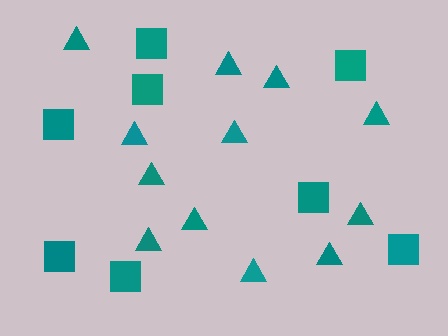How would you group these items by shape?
There are 2 groups: one group of squares (8) and one group of triangles (12).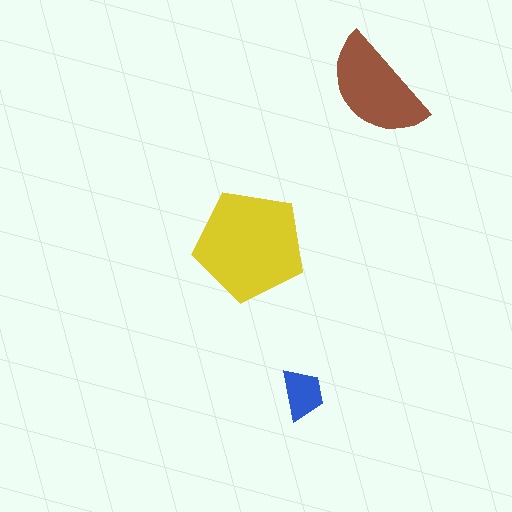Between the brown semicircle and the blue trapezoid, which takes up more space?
The brown semicircle.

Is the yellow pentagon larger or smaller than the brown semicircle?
Larger.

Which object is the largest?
The yellow pentagon.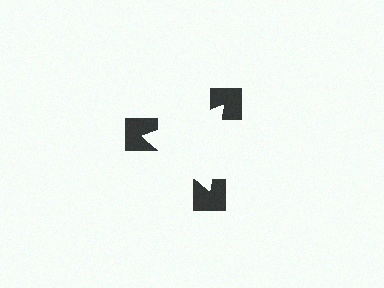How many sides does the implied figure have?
3 sides.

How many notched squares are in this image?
There are 3 — one at each vertex of the illusory triangle.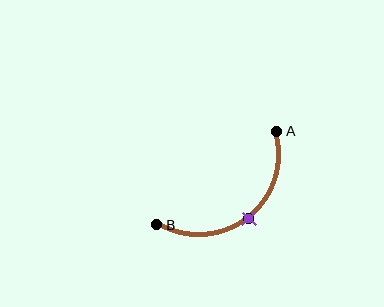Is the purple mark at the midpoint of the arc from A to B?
Yes. The purple mark lies on the arc at equal arc-length from both A and B — it is the arc midpoint.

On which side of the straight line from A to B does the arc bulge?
The arc bulges below and to the right of the straight line connecting A and B.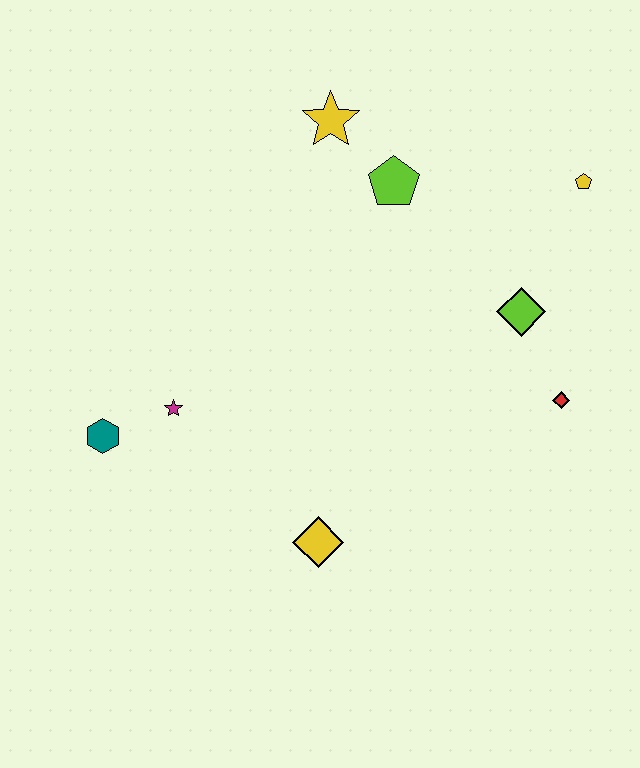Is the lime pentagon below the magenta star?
No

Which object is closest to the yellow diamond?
The magenta star is closest to the yellow diamond.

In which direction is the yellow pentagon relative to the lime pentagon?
The yellow pentagon is to the right of the lime pentagon.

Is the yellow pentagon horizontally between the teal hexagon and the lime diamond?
No